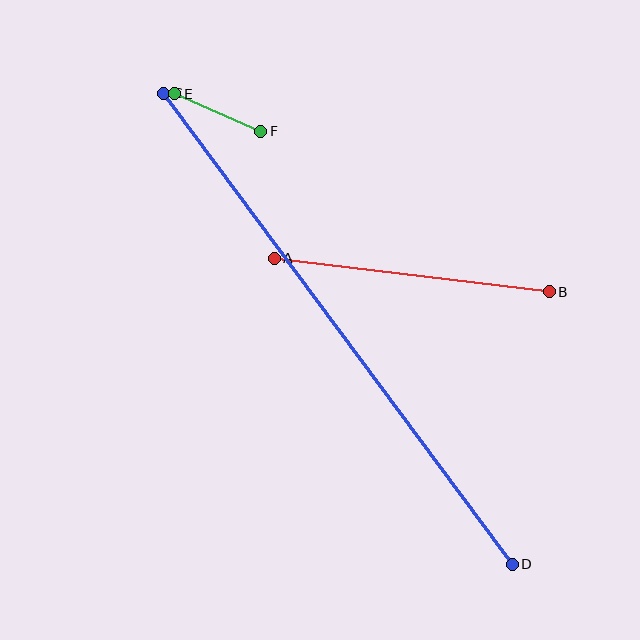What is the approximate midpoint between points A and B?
The midpoint is at approximately (412, 275) pixels.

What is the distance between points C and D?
The distance is approximately 586 pixels.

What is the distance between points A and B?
The distance is approximately 277 pixels.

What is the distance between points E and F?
The distance is approximately 94 pixels.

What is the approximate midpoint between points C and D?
The midpoint is at approximately (338, 329) pixels.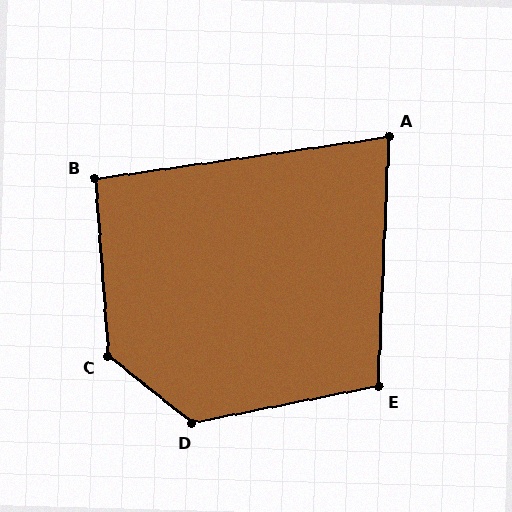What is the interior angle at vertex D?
Approximately 130 degrees (obtuse).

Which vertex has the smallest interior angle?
A, at approximately 79 degrees.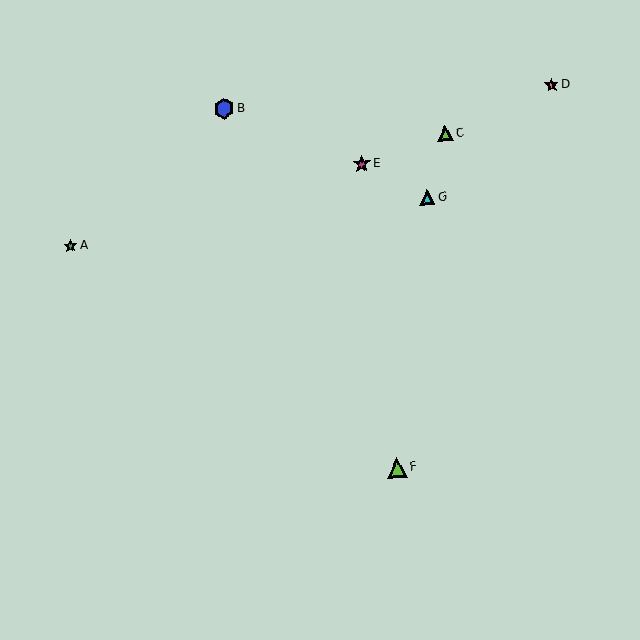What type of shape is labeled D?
Shape D is a pink star.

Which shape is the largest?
The blue hexagon (labeled B) is the largest.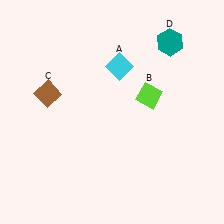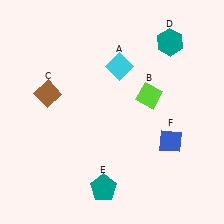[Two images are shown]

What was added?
A teal pentagon (E), a blue diamond (F) were added in Image 2.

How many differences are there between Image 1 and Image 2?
There are 2 differences between the two images.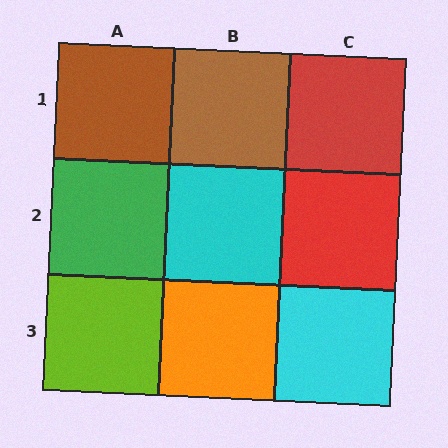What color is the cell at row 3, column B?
Orange.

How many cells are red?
2 cells are red.